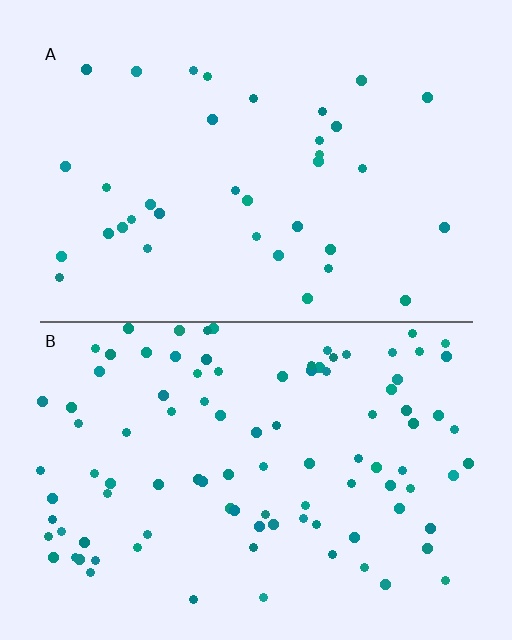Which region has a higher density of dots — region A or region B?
B (the bottom).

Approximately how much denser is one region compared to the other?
Approximately 2.7× — region B over region A.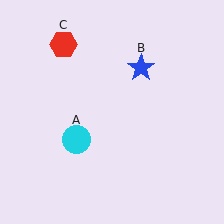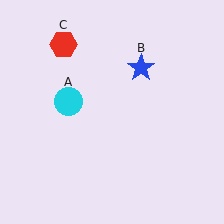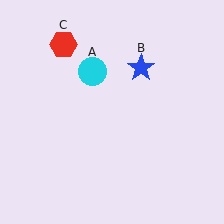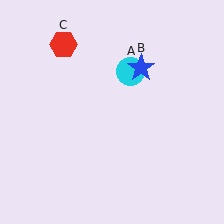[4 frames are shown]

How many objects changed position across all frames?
1 object changed position: cyan circle (object A).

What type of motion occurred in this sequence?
The cyan circle (object A) rotated clockwise around the center of the scene.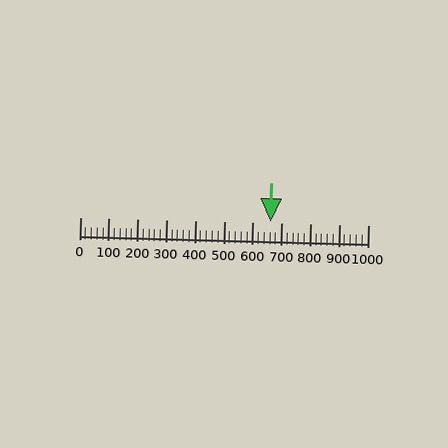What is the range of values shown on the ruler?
The ruler shows values from 0 to 1000.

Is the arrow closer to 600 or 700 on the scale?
The arrow is closer to 700.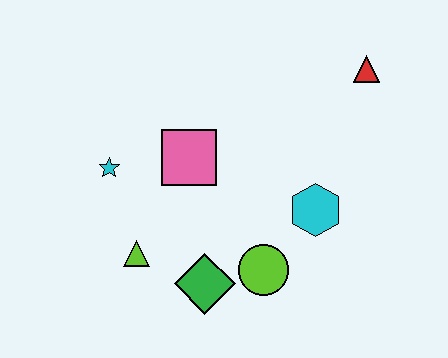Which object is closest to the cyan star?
The pink square is closest to the cyan star.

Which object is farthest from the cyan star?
The red triangle is farthest from the cyan star.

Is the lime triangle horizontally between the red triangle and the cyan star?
Yes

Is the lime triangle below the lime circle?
No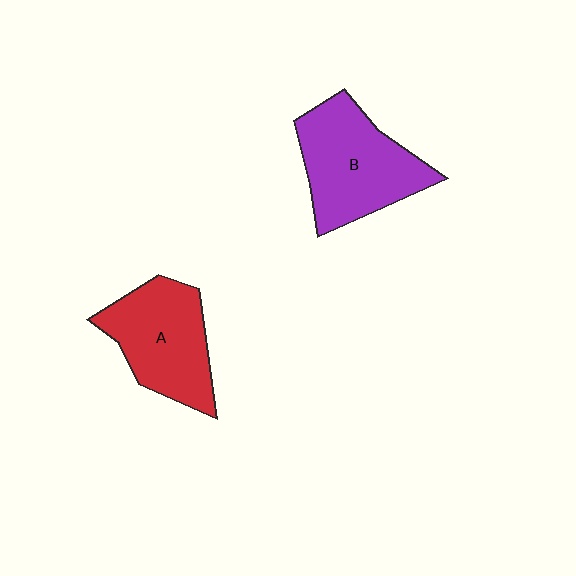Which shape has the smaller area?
Shape A (red).